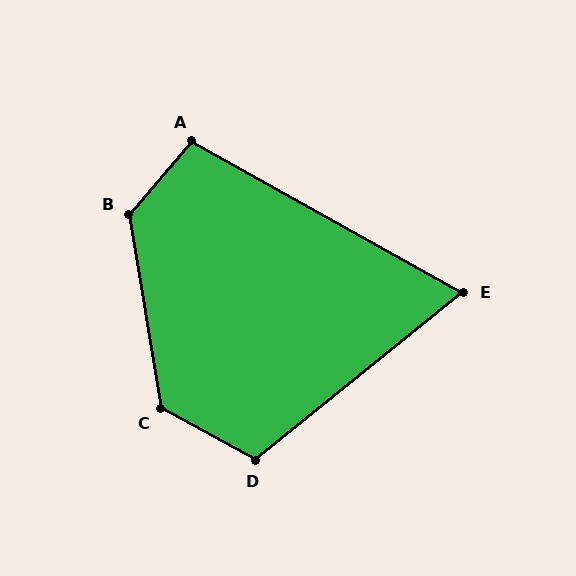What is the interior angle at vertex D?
Approximately 113 degrees (obtuse).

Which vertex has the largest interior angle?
B, at approximately 130 degrees.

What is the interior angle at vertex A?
Approximately 102 degrees (obtuse).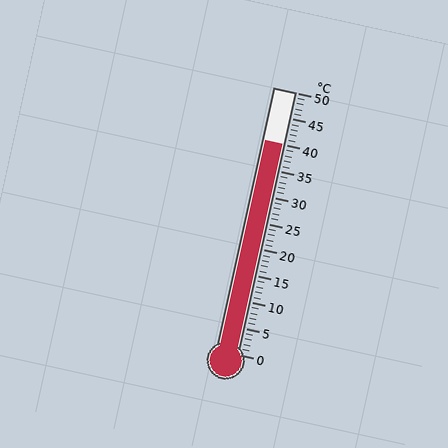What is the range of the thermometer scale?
The thermometer scale ranges from 0°C to 50°C.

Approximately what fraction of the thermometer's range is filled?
The thermometer is filled to approximately 80% of its range.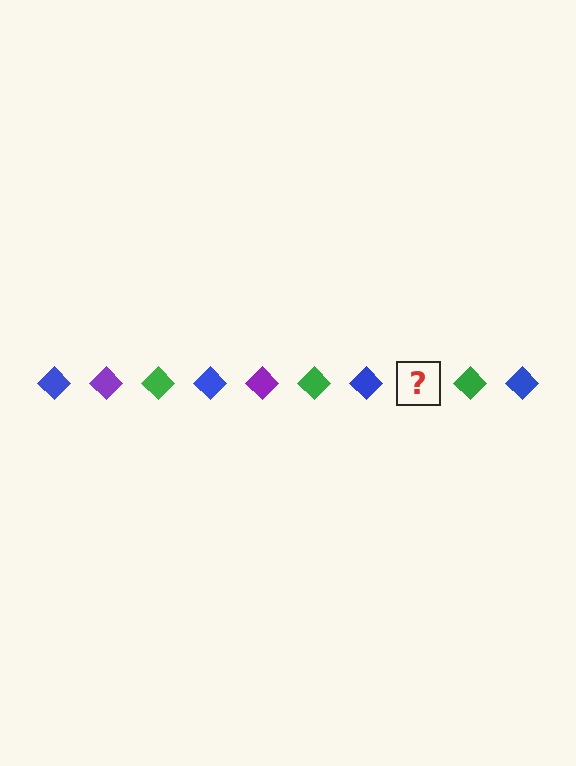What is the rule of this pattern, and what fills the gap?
The rule is that the pattern cycles through blue, purple, green diamonds. The gap should be filled with a purple diamond.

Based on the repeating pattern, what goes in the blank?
The blank should be a purple diamond.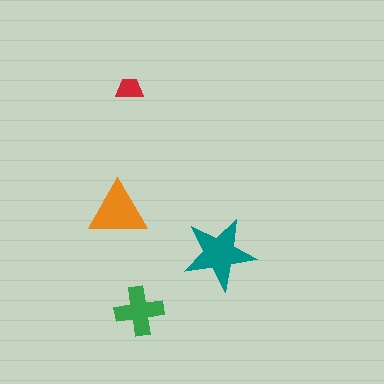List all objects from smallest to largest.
The red trapezoid, the green cross, the orange triangle, the teal star.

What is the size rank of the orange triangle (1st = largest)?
2nd.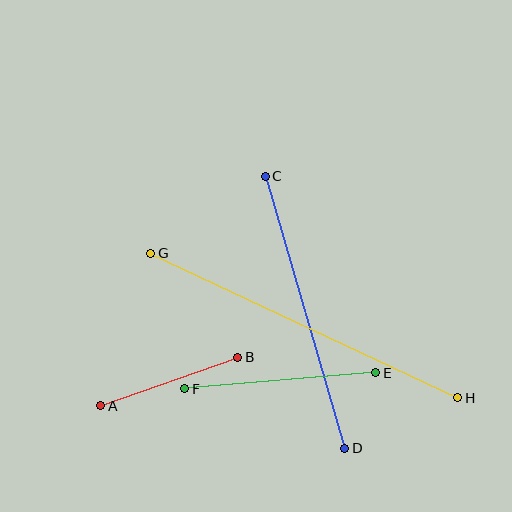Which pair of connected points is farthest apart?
Points G and H are farthest apart.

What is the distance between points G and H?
The distance is approximately 340 pixels.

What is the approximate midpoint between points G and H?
The midpoint is at approximately (304, 326) pixels.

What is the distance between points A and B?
The distance is approximately 145 pixels.